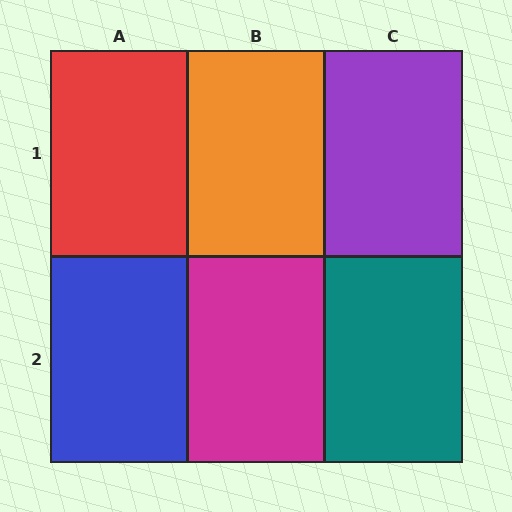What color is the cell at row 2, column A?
Blue.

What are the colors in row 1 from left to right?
Red, orange, purple.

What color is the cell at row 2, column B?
Magenta.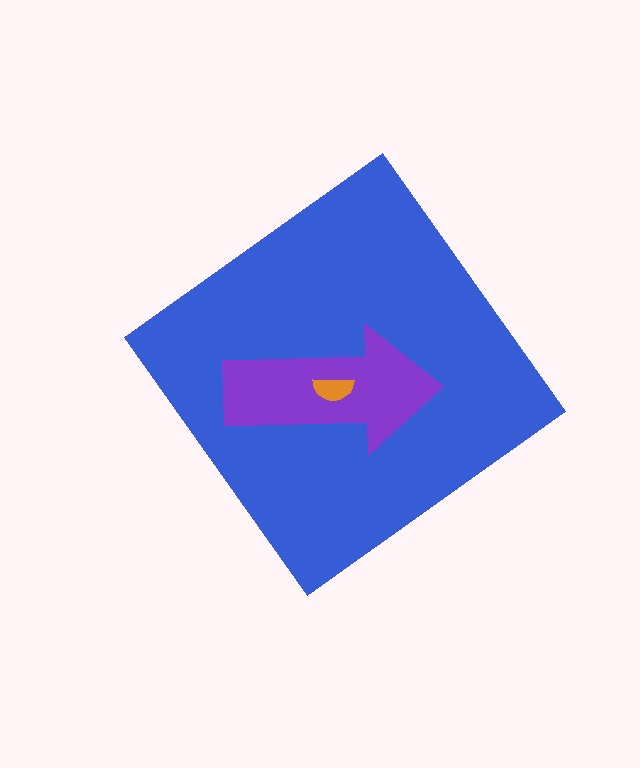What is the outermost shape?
The blue diamond.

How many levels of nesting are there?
3.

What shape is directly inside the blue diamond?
The purple arrow.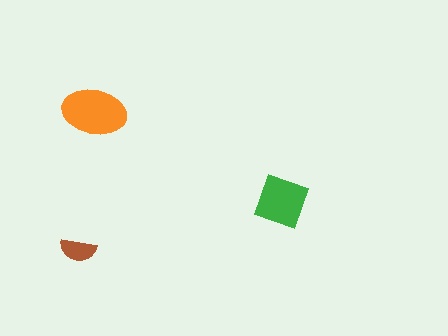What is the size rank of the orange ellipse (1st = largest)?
1st.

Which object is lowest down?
The brown semicircle is bottommost.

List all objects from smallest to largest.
The brown semicircle, the green square, the orange ellipse.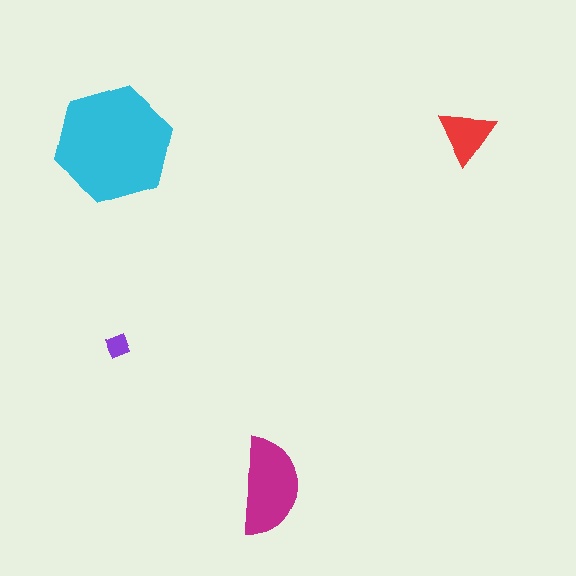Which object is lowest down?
The magenta semicircle is bottommost.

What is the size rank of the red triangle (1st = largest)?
3rd.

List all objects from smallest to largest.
The purple diamond, the red triangle, the magenta semicircle, the cyan hexagon.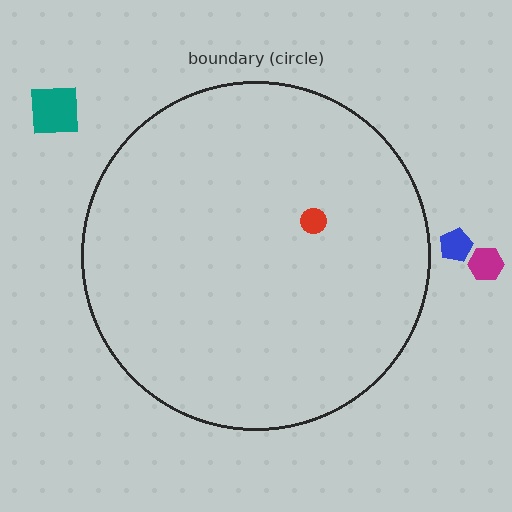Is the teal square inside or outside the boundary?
Outside.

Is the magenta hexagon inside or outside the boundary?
Outside.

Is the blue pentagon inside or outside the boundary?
Outside.